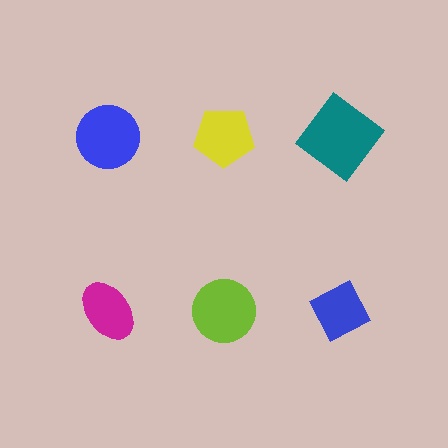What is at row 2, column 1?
A magenta ellipse.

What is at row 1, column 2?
A yellow pentagon.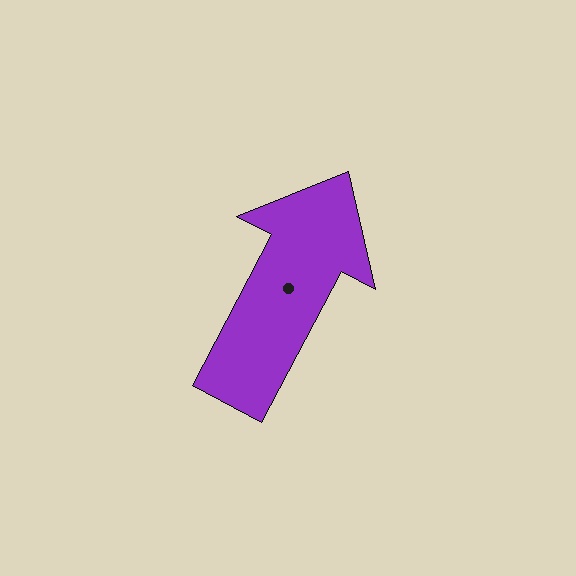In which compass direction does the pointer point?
Northeast.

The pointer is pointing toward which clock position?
Roughly 1 o'clock.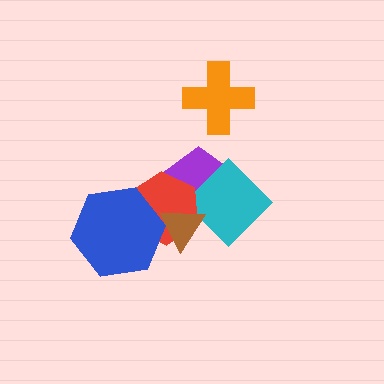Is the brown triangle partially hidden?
Yes, it is partially covered by another shape.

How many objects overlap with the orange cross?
0 objects overlap with the orange cross.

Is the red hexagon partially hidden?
Yes, it is partially covered by another shape.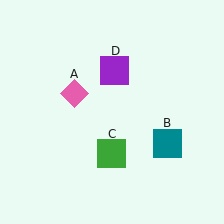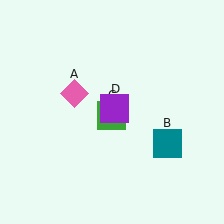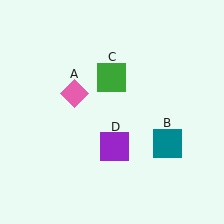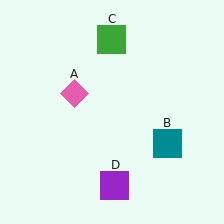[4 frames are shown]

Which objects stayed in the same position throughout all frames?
Pink diamond (object A) and teal square (object B) remained stationary.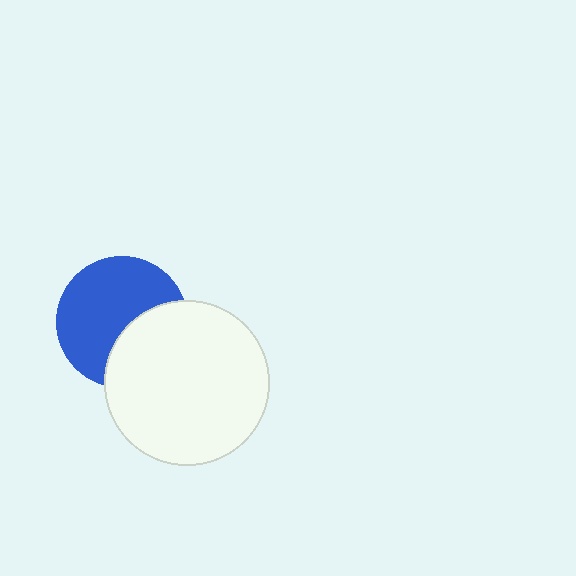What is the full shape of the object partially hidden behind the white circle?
The partially hidden object is a blue circle.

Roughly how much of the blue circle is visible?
About half of it is visible (roughly 64%).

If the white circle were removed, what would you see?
You would see the complete blue circle.